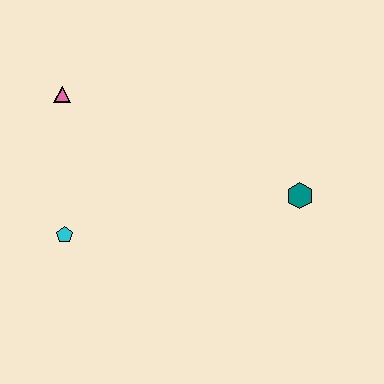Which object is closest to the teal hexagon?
The cyan pentagon is closest to the teal hexagon.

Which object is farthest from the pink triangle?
The teal hexagon is farthest from the pink triangle.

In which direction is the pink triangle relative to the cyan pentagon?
The pink triangle is above the cyan pentagon.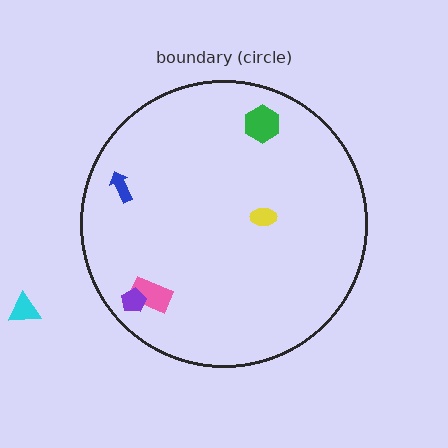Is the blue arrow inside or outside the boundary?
Inside.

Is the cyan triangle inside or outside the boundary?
Outside.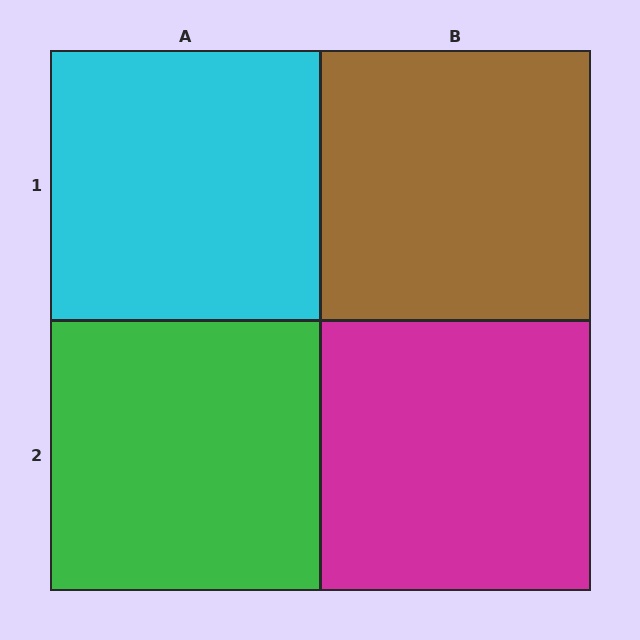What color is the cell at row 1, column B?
Brown.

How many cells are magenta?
1 cell is magenta.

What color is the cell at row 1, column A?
Cyan.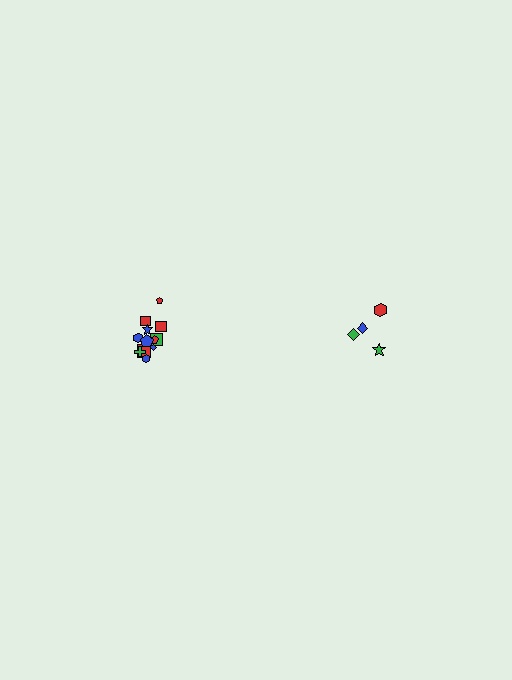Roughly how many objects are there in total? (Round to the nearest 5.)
Roughly 15 objects in total.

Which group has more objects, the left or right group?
The left group.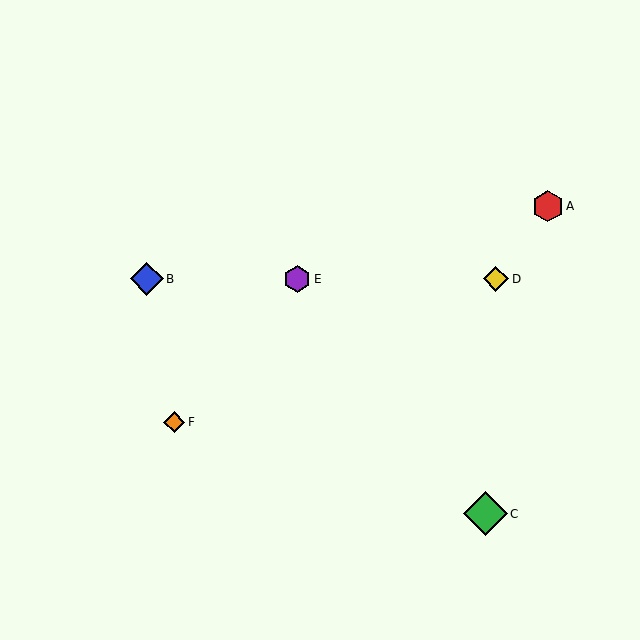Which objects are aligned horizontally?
Objects B, D, E are aligned horizontally.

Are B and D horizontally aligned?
Yes, both are at y≈279.